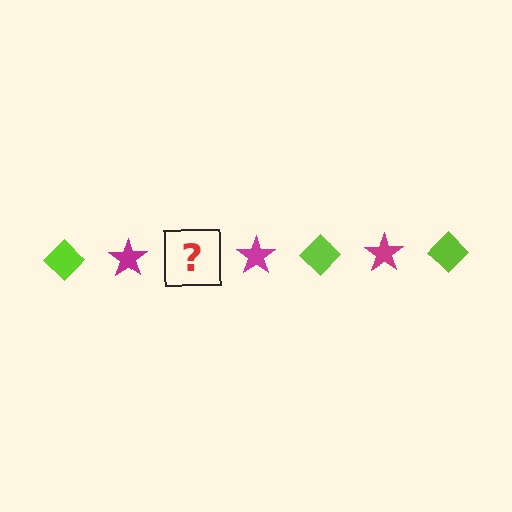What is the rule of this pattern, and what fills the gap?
The rule is that the pattern alternates between lime diamond and magenta star. The gap should be filled with a lime diamond.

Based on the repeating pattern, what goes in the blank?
The blank should be a lime diamond.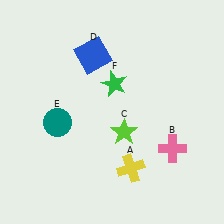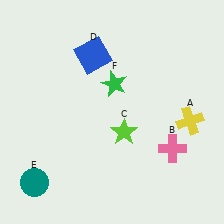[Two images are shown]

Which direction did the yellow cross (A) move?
The yellow cross (A) moved right.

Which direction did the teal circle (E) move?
The teal circle (E) moved down.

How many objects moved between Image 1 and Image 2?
2 objects moved between the two images.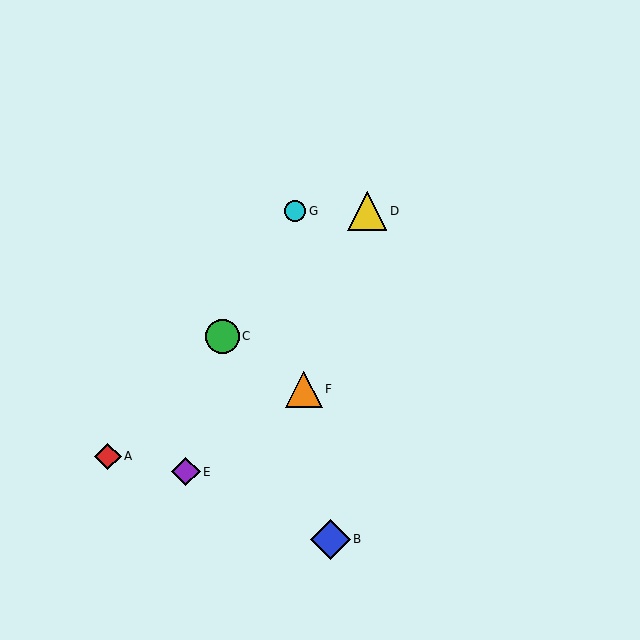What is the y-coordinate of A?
Object A is at y≈456.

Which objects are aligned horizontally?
Objects D, G are aligned horizontally.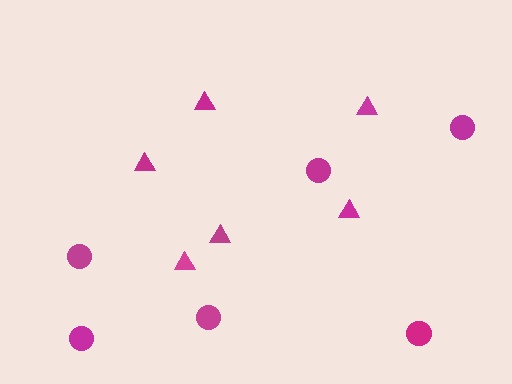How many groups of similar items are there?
There are 2 groups: one group of circles (6) and one group of triangles (6).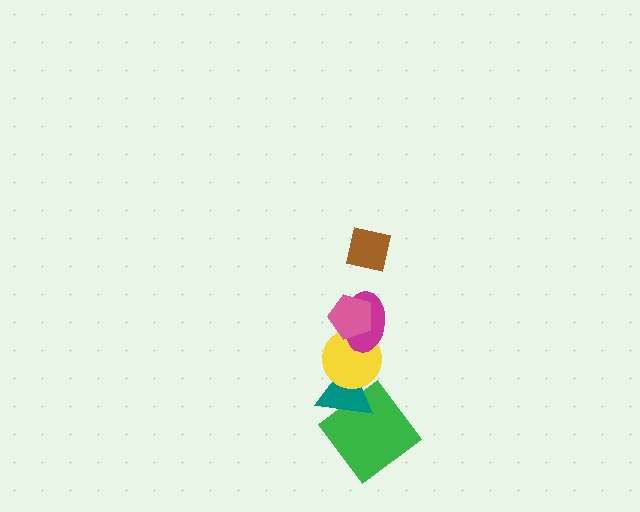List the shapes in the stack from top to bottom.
From top to bottom: the brown square, the pink pentagon, the magenta ellipse, the yellow circle, the teal triangle, the green diamond.